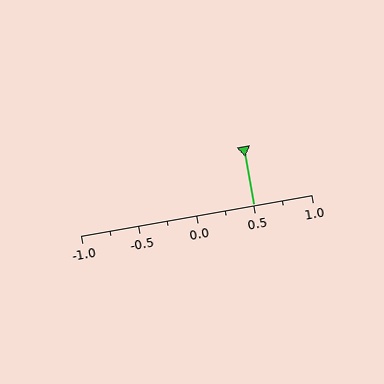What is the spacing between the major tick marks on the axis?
The major ticks are spaced 0.5 apart.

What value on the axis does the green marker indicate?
The marker indicates approximately 0.5.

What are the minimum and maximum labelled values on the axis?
The axis runs from -1.0 to 1.0.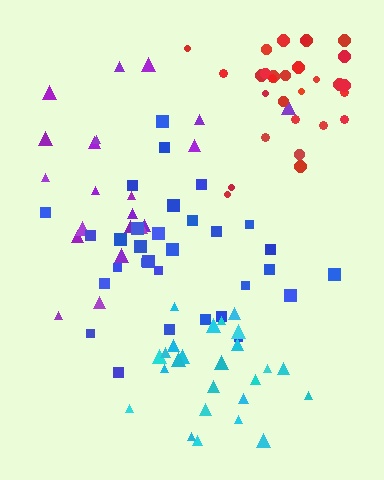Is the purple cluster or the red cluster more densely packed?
Red.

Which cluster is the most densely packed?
Cyan.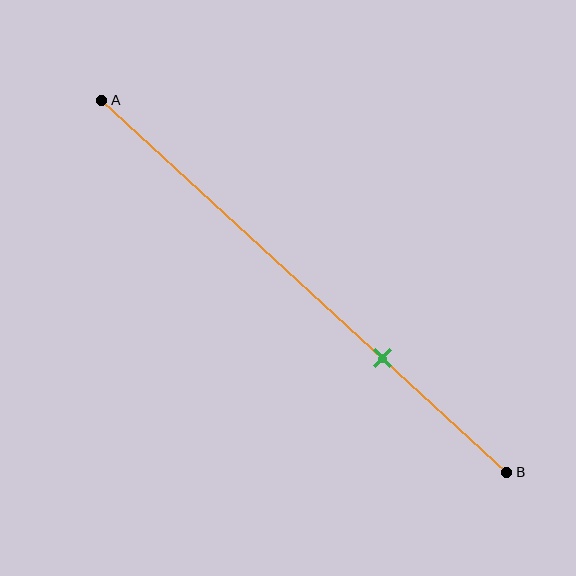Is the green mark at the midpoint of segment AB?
No, the mark is at about 70% from A, not at the 50% midpoint.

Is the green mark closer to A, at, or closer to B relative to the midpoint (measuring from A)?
The green mark is closer to point B than the midpoint of segment AB.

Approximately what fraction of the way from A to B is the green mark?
The green mark is approximately 70% of the way from A to B.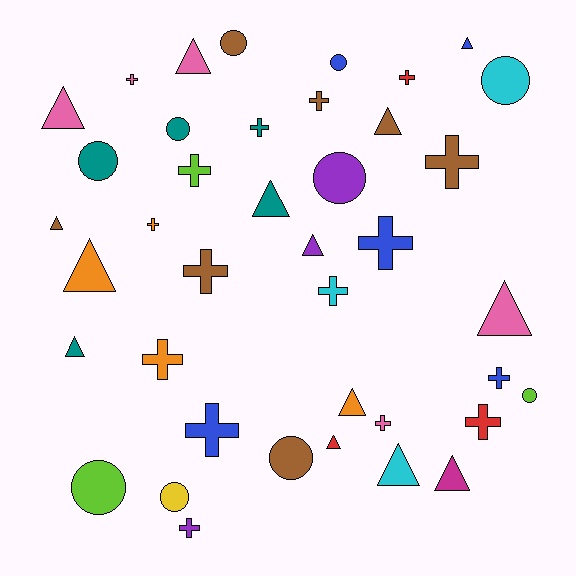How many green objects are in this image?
There are no green objects.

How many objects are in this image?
There are 40 objects.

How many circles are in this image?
There are 10 circles.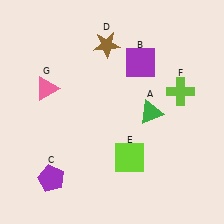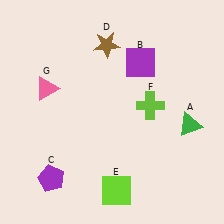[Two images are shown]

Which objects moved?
The objects that moved are: the green triangle (A), the lime square (E), the lime cross (F).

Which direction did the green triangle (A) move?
The green triangle (A) moved right.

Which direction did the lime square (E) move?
The lime square (E) moved down.